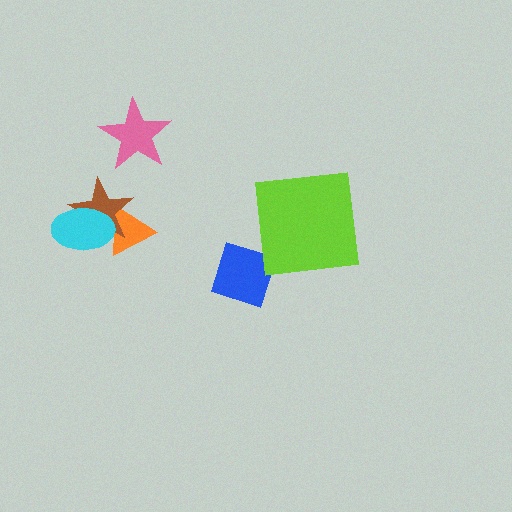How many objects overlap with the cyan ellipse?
2 objects overlap with the cyan ellipse.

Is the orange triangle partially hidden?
Yes, it is partially covered by another shape.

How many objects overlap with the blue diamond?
0 objects overlap with the blue diamond.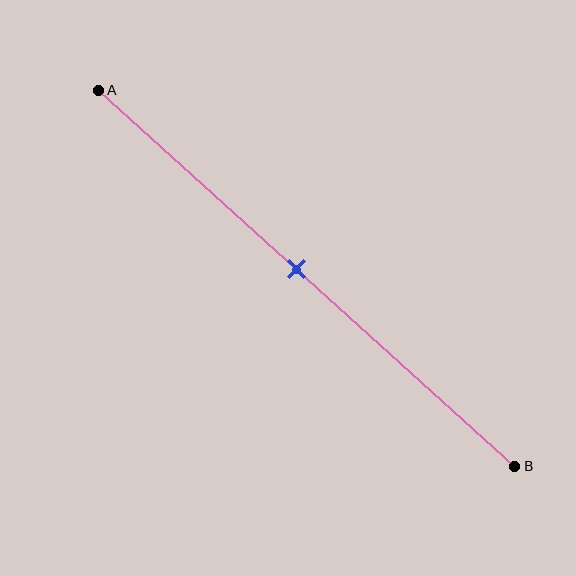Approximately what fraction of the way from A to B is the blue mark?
The blue mark is approximately 50% of the way from A to B.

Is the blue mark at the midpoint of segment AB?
Yes, the mark is approximately at the midpoint.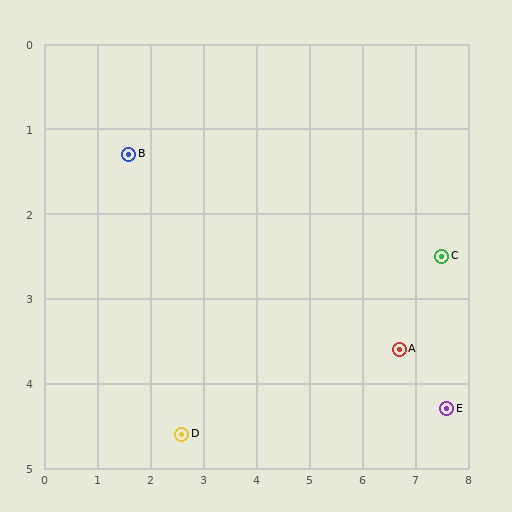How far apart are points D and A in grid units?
Points D and A are about 4.2 grid units apart.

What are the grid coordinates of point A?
Point A is at approximately (6.7, 3.6).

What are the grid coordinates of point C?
Point C is at approximately (7.5, 2.5).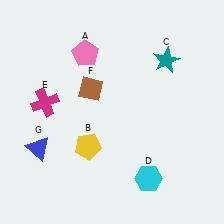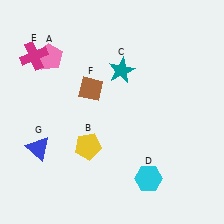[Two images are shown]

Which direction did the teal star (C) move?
The teal star (C) moved left.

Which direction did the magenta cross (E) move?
The magenta cross (E) moved up.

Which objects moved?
The objects that moved are: the pink pentagon (A), the teal star (C), the magenta cross (E).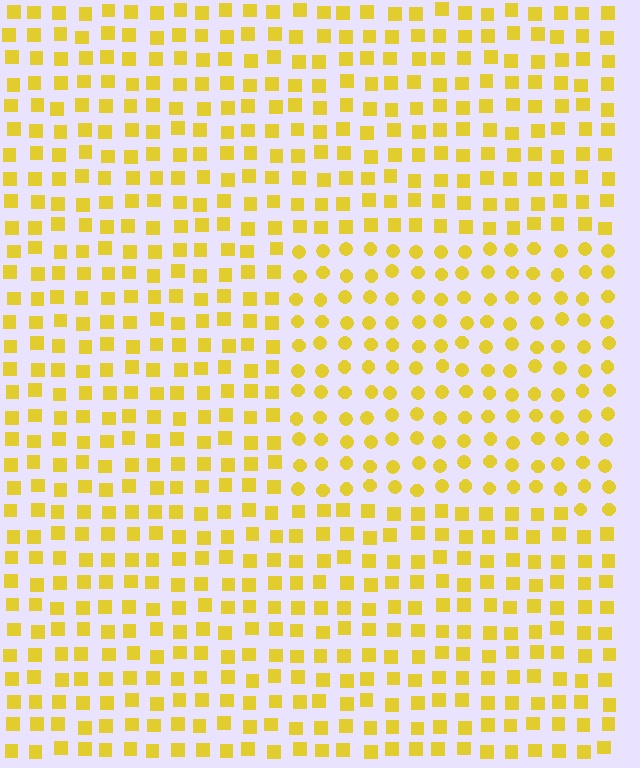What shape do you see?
I see a rectangle.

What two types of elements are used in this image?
The image uses circles inside the rectangle region and squares outside it.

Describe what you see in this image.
The image is filled with small yellow elements arranged in a uniform grid. A rectangle-shaped region contains circles, while the surrounding area contains squares. The boundary is defined purely by the change in element shape.